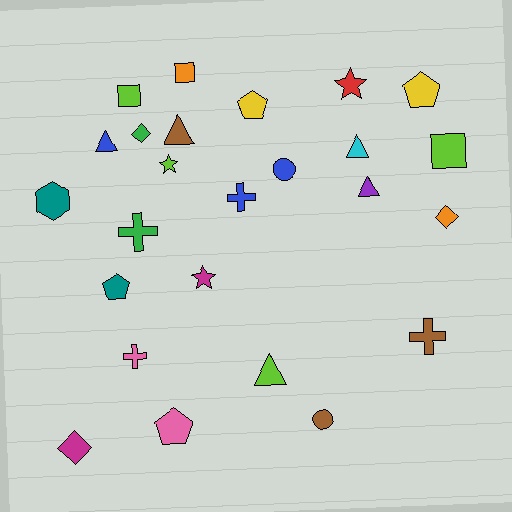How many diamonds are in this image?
There are 3 diamonds.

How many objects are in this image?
There are 25 objects.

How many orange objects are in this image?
There are 2 orange objects.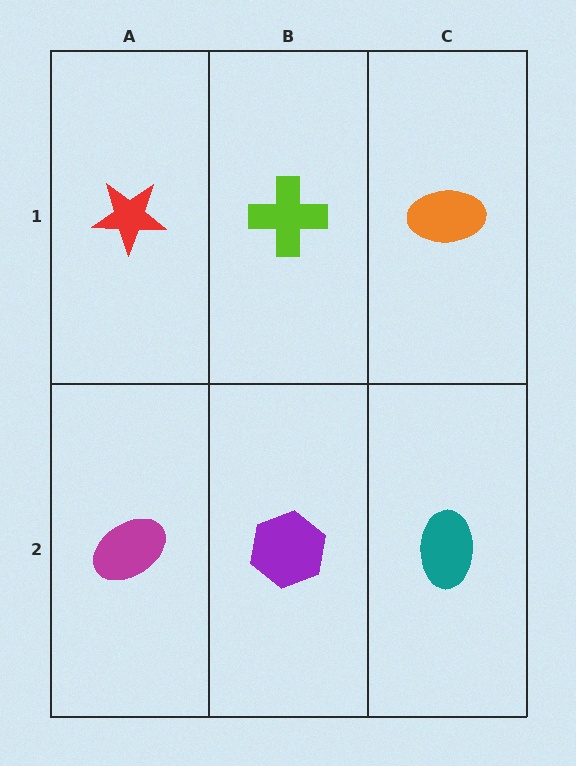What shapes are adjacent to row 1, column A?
A magenta ellipse (row 2, column A), a lime cross (row 1, column B).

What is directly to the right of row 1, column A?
A lime cross.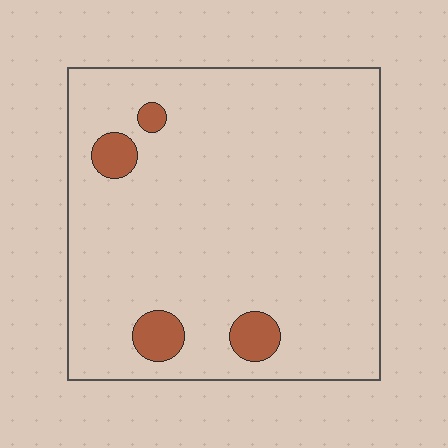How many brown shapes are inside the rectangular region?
4.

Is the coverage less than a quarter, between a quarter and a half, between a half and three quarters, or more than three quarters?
Less than a quarter.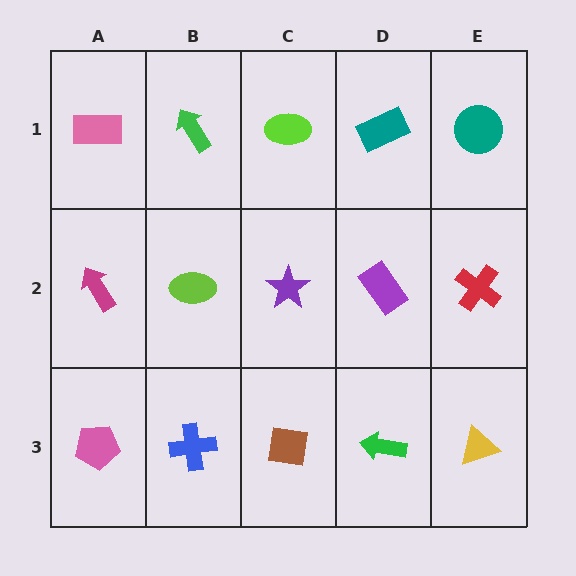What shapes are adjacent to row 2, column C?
A lime ellipse (row 1, column C), a brown square (row 3, column C), a lime ellipse (row 2, column B), a purple rectangle (row 2, column D).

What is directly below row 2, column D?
A green arrow.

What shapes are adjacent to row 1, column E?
A red cross (row 2, column E), a teal rectangle (row 1, column D).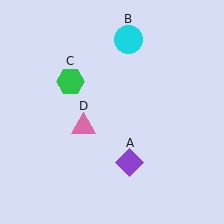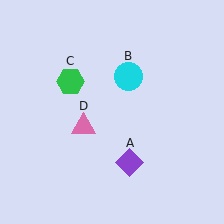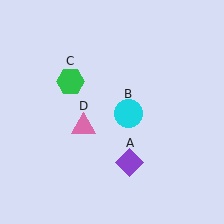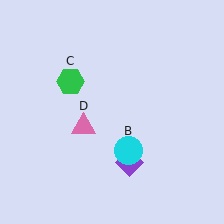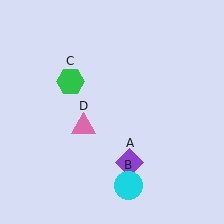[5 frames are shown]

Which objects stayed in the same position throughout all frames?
Purple diamond (object A) and green hexagon (object C) and pink triangle (object D) remained stationary.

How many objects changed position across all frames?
1 object changed position: cyan circle (object B).